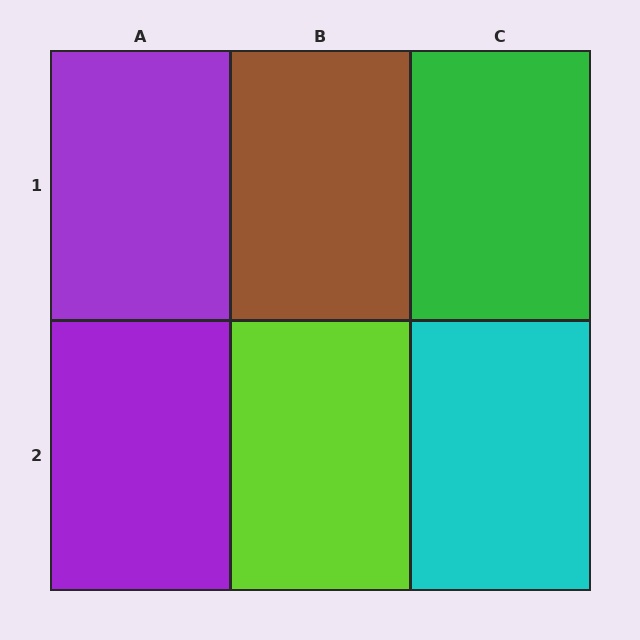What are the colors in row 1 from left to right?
Purple, brown, green.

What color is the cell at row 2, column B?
Lime.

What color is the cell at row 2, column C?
Cyan.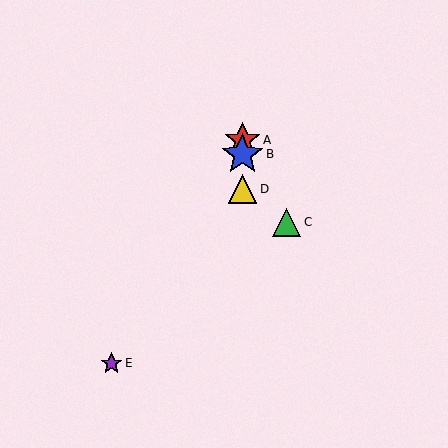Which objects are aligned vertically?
Objects A, B, D are aligned vertically.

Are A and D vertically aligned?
Yes, both are at x≈242.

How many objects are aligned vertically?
3 objects (A, B, D) are aligned vertically.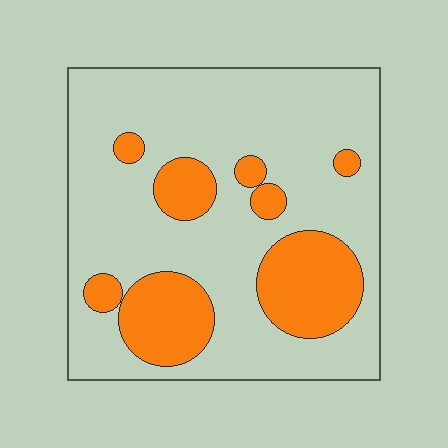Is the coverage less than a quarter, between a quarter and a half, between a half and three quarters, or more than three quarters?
Less than a quarter.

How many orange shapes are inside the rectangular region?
8.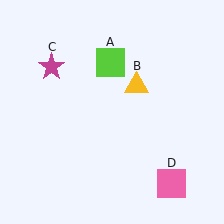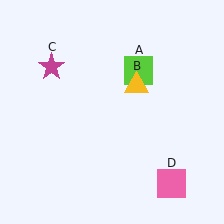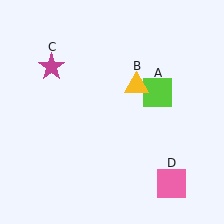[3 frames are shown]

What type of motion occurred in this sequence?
The lime square (object A) rotated clockwise around the center of the scene.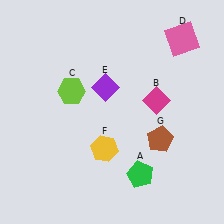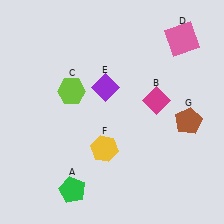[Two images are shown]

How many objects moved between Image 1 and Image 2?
2 objects moved between the two images.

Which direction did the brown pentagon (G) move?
The brown pentagon (G) moved right.